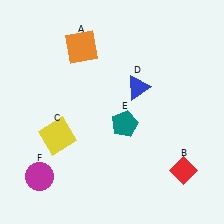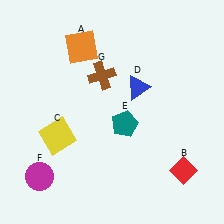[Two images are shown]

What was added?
A brown cross (G) was added in Image 2.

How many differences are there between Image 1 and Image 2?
There is 1 difference between the two images.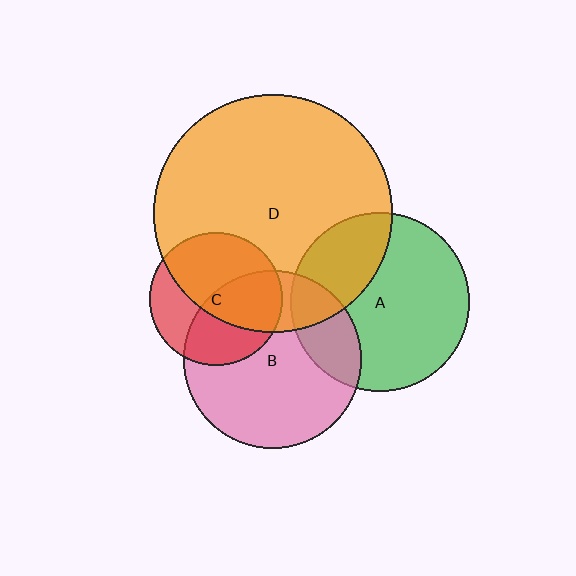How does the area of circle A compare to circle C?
Approximately 1.8 times.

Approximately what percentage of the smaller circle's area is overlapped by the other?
Approximately 60%.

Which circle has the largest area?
Circle D (orange).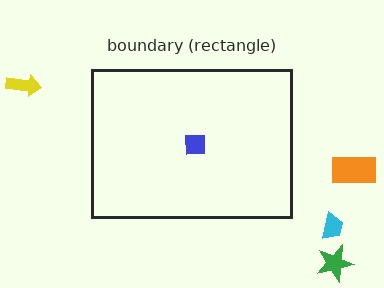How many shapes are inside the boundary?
1 inside, 4 outside.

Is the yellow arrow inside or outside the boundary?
Outside.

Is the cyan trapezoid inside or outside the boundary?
Outside.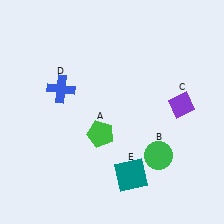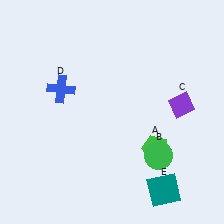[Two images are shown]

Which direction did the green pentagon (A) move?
The green pentagon (A) moved right.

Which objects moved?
The objects that moved are: the green pentagon (A), the teal square (E).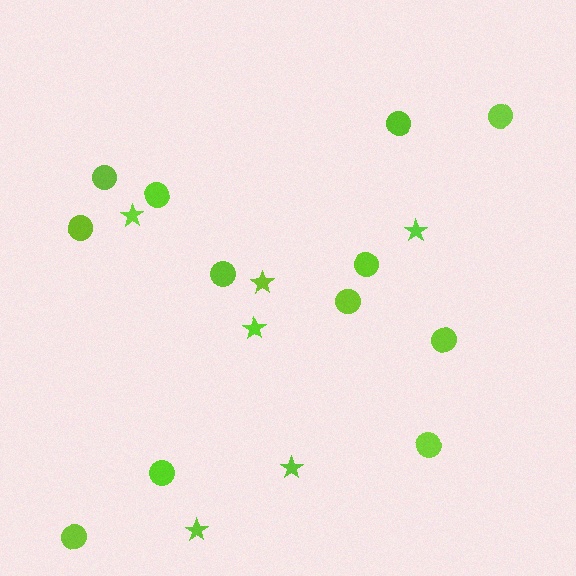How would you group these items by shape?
There are 2 groups: one group of circles (12) and one group of stars (6).